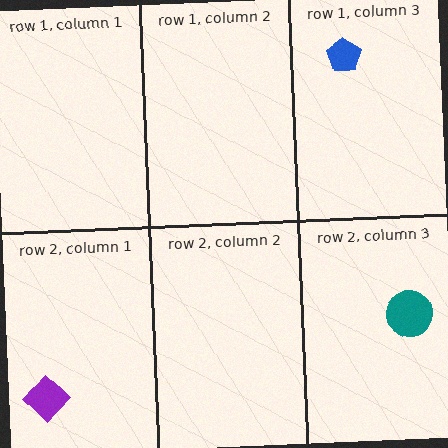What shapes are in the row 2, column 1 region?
The purple diamond.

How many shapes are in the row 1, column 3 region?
1.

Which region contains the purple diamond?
The row 2, column 1 region.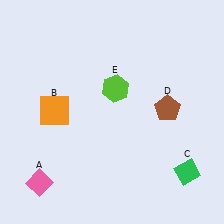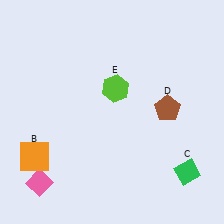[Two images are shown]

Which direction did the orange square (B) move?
The orange square (B) moved down.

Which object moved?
The orange square (B) moved down.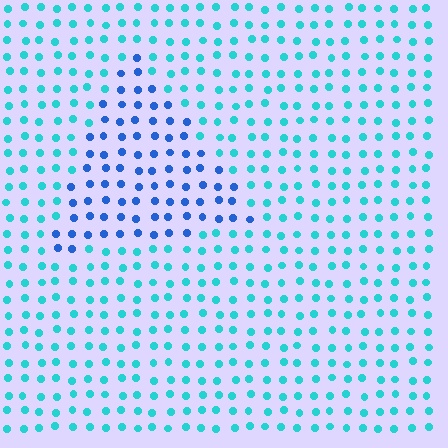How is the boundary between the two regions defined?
The boundary is defined purely by a slight shift in hue (about 40 degrees). Spacing, size, and orientation are identical on both sides.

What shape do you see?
I see a triangle.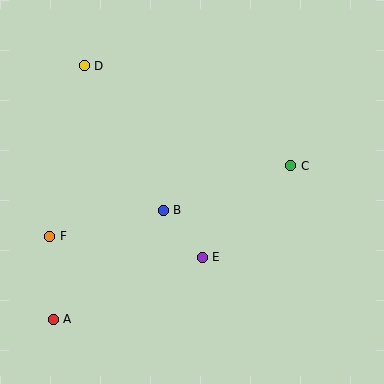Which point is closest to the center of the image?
Point B at (163, 210) is closest to the center.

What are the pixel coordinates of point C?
Point C is at (291, 166).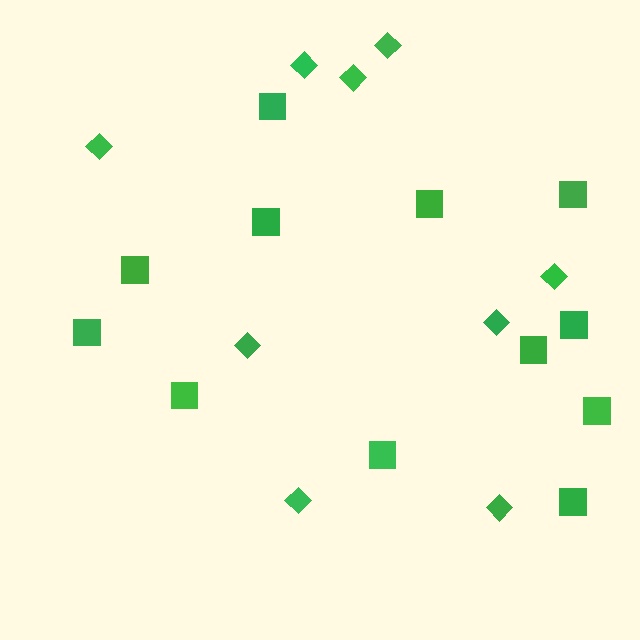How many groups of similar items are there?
There are 2 groups: one group of squares (12) and one group of diamonds (9).